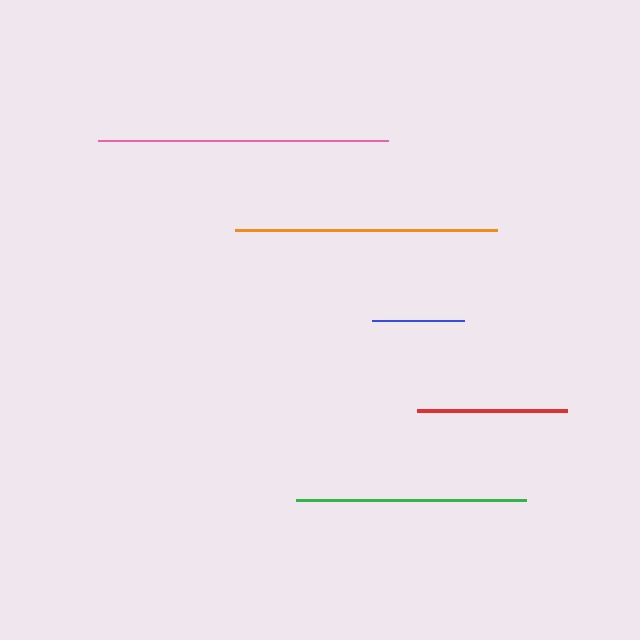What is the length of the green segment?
The green segment is approximately 230 pixels long.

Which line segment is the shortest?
The blue line is the shortest at approximately 91 pixels.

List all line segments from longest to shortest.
From longest to shortest: pink, orange, green, red, blue.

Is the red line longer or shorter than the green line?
The green line is longer than the red line.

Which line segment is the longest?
The pink line is the longest at approximately 290 pixels.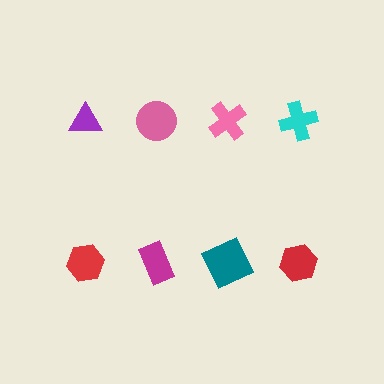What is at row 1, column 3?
A pink cross.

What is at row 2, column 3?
A teal square.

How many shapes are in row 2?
4 shapes.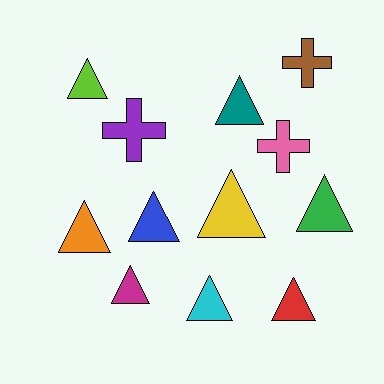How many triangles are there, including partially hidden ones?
There are 9 triangles.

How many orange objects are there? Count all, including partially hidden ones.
There is 1 orange object.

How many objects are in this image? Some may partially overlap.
There are 12 objects.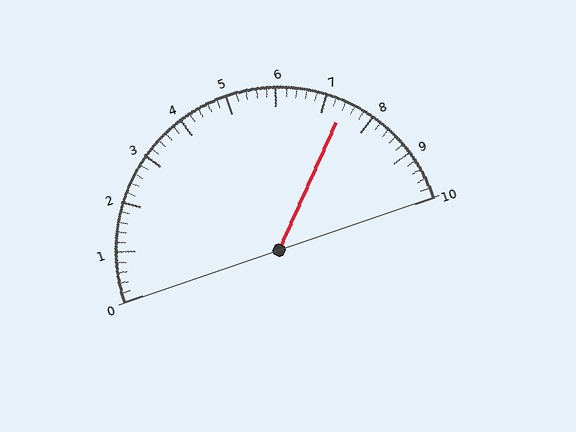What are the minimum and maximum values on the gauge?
The gauge ranges from 0 to 10.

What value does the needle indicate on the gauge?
The needle indicates approximately 7.4.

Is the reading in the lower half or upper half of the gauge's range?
The reading is in the upper half of the range (0 to 10).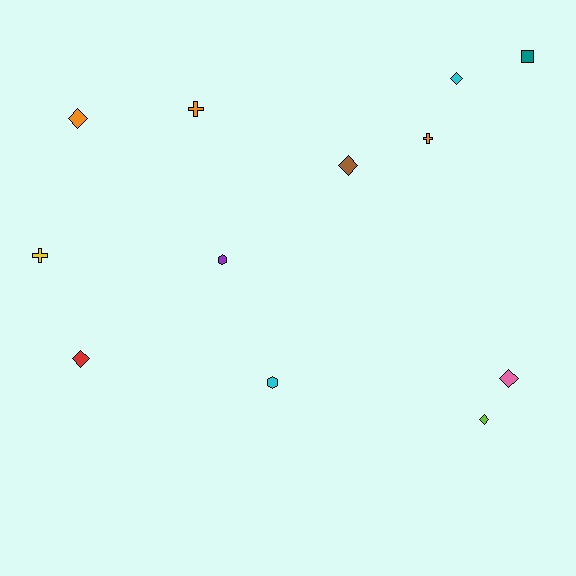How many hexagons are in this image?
There are 2 hexagons.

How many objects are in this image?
There are 12 objects.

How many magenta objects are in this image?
There are no magenta objects.